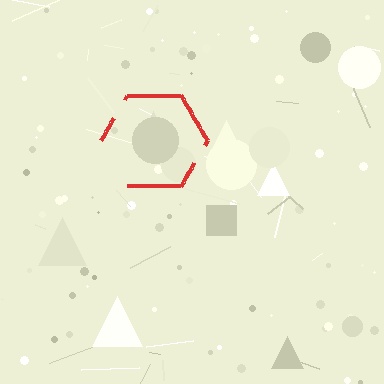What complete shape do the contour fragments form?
The contour fragments form a hexagon.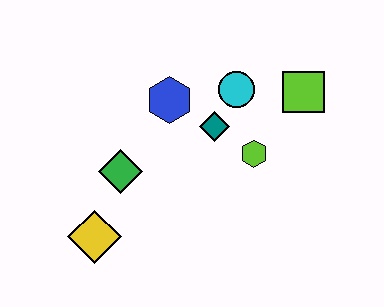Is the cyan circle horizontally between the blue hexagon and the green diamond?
No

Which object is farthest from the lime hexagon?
The yellow diamond is farthest from the lime hexagon.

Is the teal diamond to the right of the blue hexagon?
Yes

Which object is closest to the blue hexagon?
The teal diamond is closest to the blue hexagon.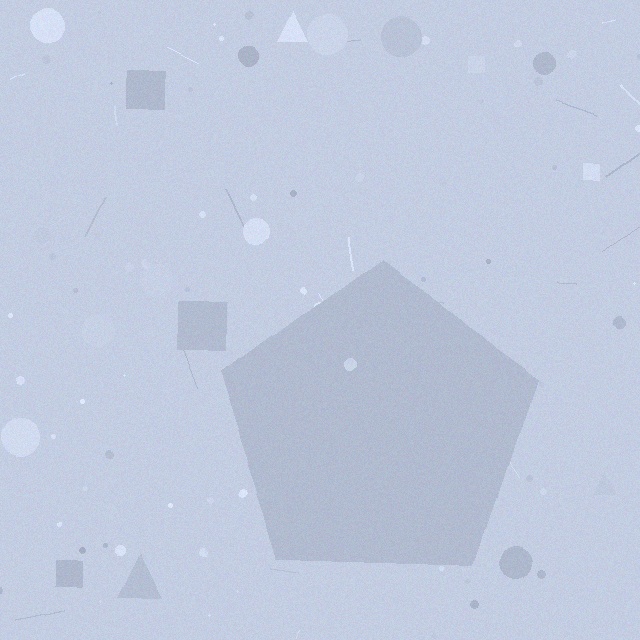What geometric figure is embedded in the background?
A pentagon is embedded in the background.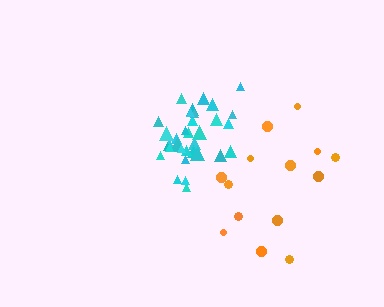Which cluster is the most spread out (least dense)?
Orange.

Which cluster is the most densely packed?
Cyan.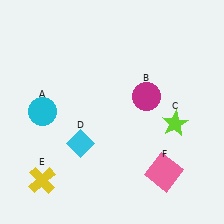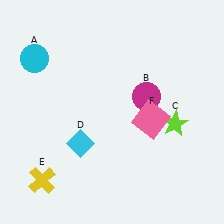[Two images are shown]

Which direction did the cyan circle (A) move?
The cyan circle (A) moved up.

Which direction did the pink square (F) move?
The pink square (F) moved up.